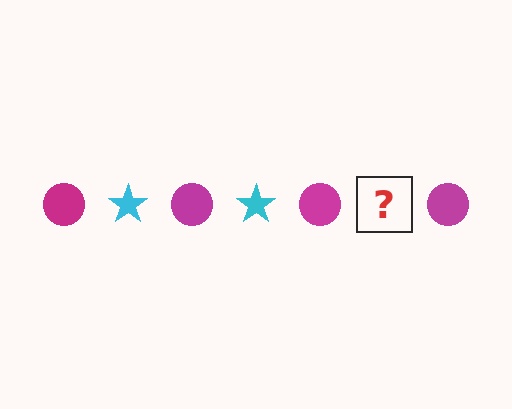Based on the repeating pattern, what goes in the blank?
The blank should be a cyan star.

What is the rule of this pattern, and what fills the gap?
The rule is that the pattern alternates between magenta circle and cyan star. The gap should be filled with a cyan star.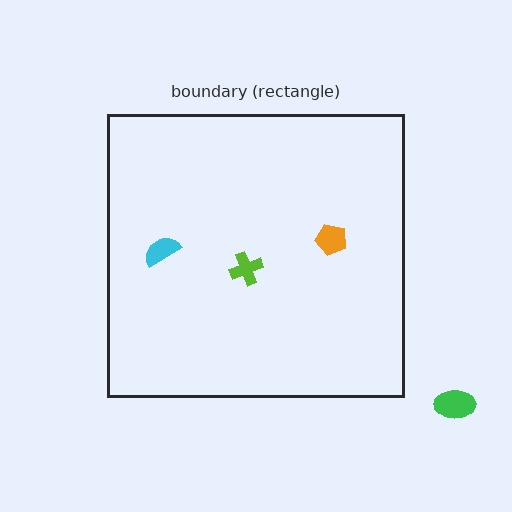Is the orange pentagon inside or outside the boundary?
Inside.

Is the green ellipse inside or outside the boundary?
Outside.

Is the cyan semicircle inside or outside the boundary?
Inside.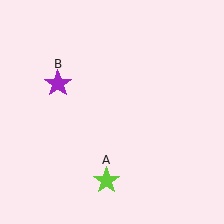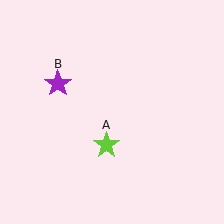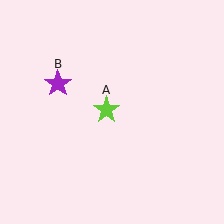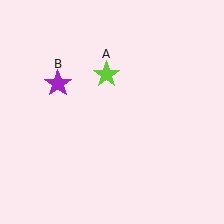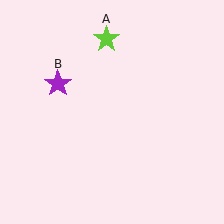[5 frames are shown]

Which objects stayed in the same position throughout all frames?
Purple star (object B) remained stationary.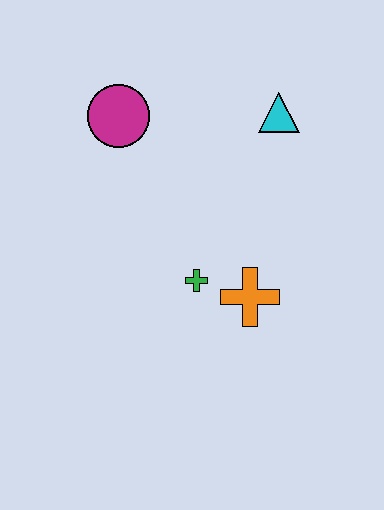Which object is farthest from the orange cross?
The magenta circle is farthest from the orange cross.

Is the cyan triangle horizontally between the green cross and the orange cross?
No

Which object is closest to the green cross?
The orange cross is closest to the green cross.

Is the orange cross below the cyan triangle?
Yes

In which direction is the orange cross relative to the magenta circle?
The orange cross is below the magenta circle.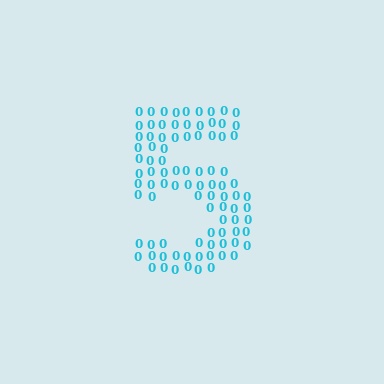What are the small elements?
The small elements are digit 0's.